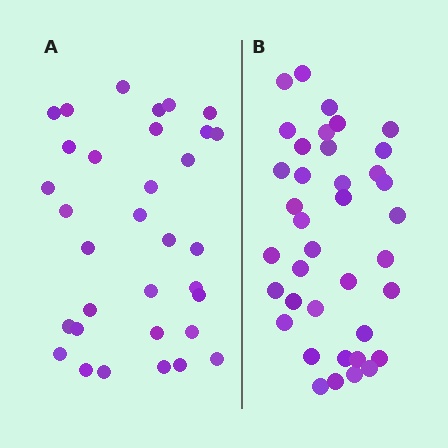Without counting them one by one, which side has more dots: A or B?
Region B (the right region) has more dots.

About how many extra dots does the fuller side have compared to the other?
Region B has about 5 more dots than region A.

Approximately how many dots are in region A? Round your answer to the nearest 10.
About 30 dots. (The exact count is 33, which rounds to 30.)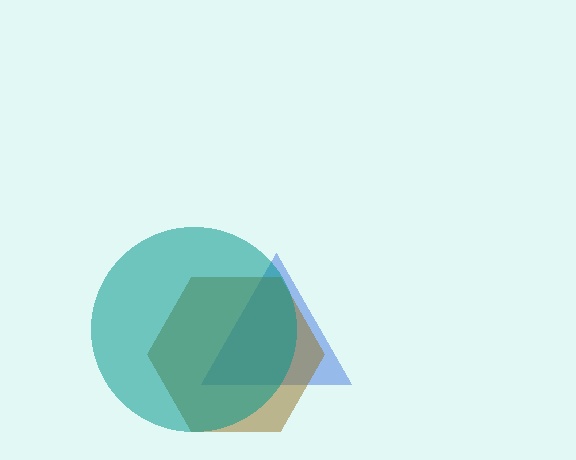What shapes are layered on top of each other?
The layered shapes are: a blue triangle, a brown hexagon, a teal circle.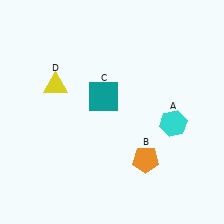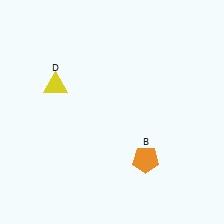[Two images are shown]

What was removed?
The teal square (C), the cyan hexagon (A) were removed in Image 2.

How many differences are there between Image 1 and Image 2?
There are 2 differences between the two images.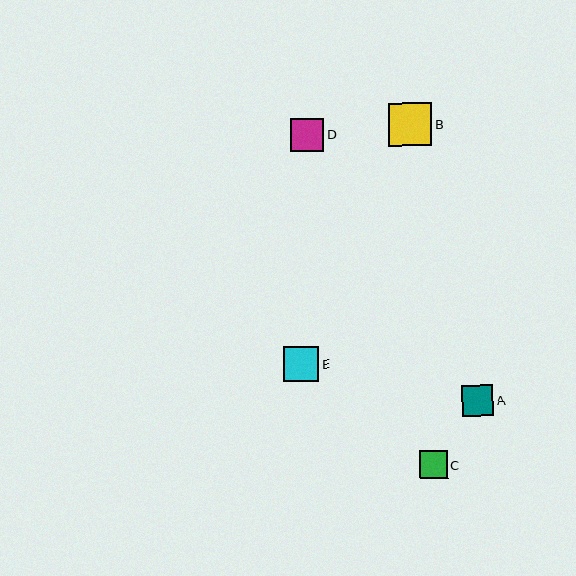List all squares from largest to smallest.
From largest to smallest: B, E, D, A, C.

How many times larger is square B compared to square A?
Square B is approximately 1.4 times the size of square A.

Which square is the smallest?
Square C is the smallest with a size of approximately 28 pixels.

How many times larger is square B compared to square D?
Square B is approximately 1.3 times the size of square D.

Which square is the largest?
Square B is the largest with a size of approximately 43 pixels.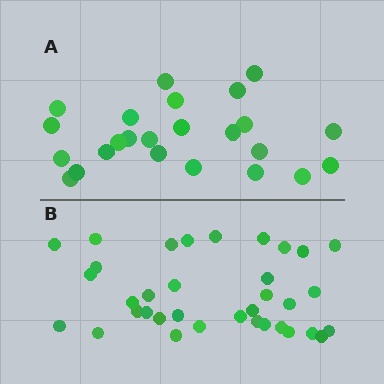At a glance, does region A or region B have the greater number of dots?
Region B (the bottom region) has more dots.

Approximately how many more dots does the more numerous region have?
Region B has roughly 12 or so more dots than region A.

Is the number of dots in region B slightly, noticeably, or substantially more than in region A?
Region B has substantially more. The ratio is roughly 1.5 to 1.